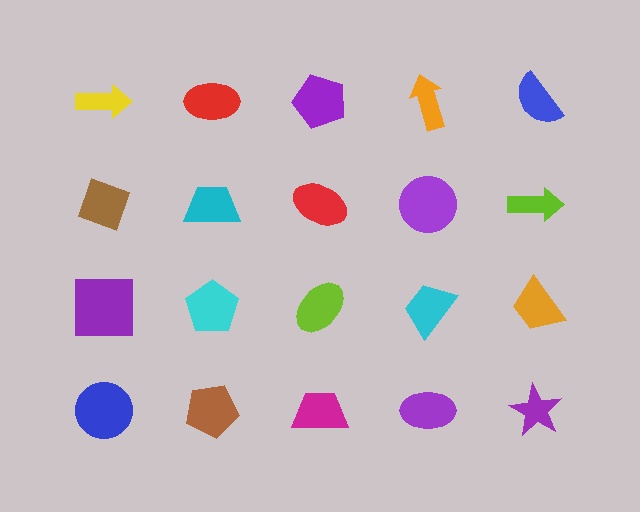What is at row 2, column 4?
A purple circle.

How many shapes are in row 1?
5 shapes.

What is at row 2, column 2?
A cyan trapezoid.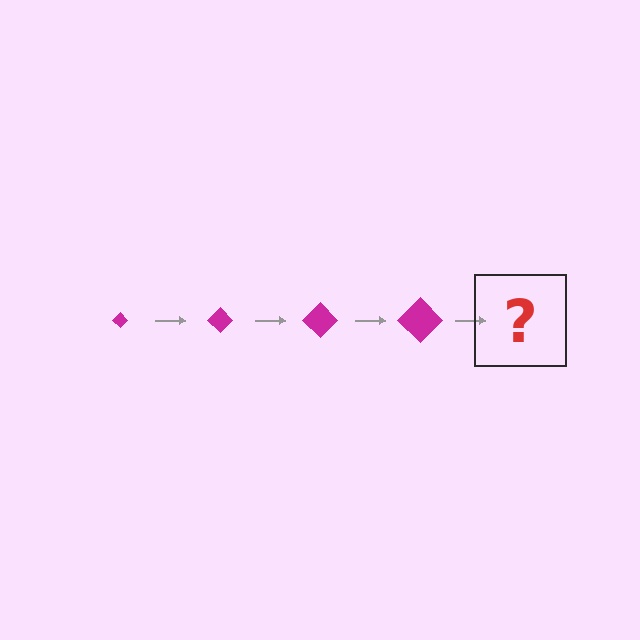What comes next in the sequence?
The next element should be a magenta diamond, larger than the previous one.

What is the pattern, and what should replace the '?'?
The pattern is that the diamond gets progressively larger each step. The '?' should be a magenta diamond, larger than the previous one.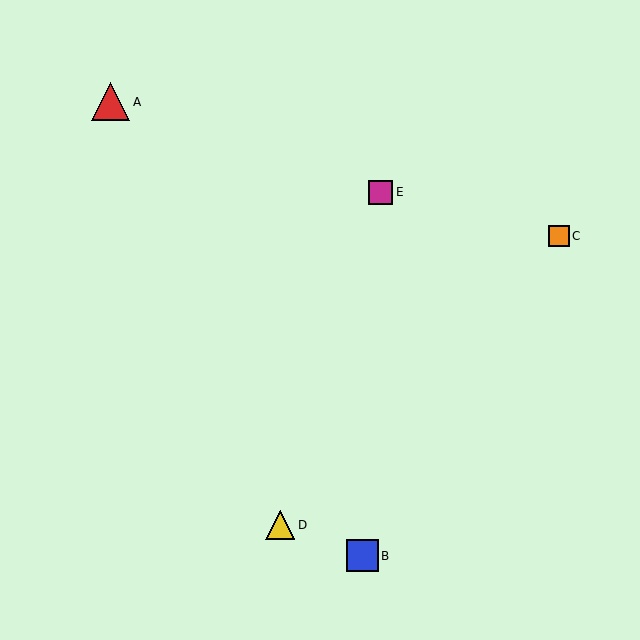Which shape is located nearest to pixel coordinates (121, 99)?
The red triangle (labeled A) at (111, 102) is nearest to that location.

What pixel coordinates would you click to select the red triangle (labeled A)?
Click at (111, 102) to select the red triangle A.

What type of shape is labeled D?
Shape D is a yellow triangle.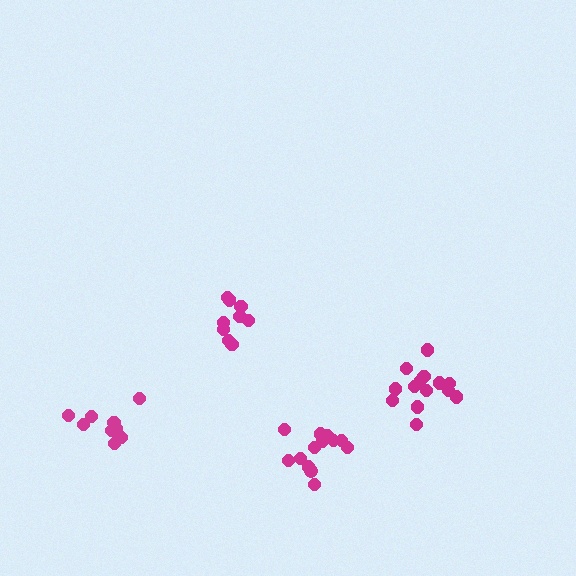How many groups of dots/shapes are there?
There are 4 groups.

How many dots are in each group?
Group 1: 9 dots, Group 2: 9 dots, Group 3: 14 dots, Group 4: 13 dots (45 total).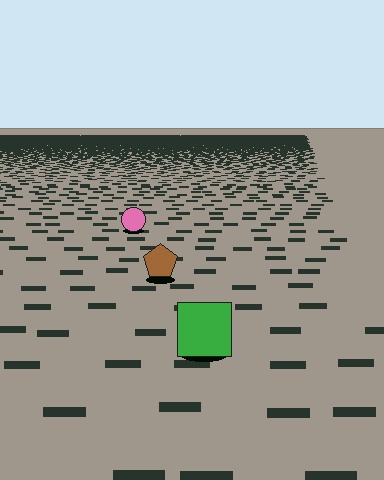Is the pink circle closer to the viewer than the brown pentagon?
No. The brown pentagon is closer — you can tell from the texture gradient: the ground texture is coarser near it.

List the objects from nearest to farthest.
From nearest to farthest: the green square, the brown pentagon, the pink circle.